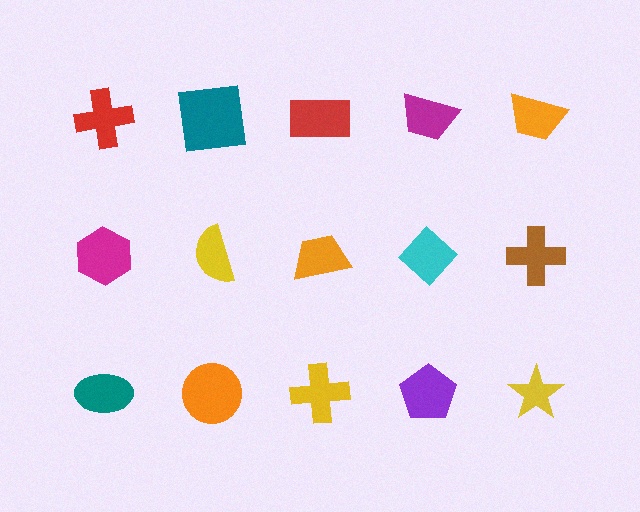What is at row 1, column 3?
A red rectangle.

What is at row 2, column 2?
A yellow semicircle.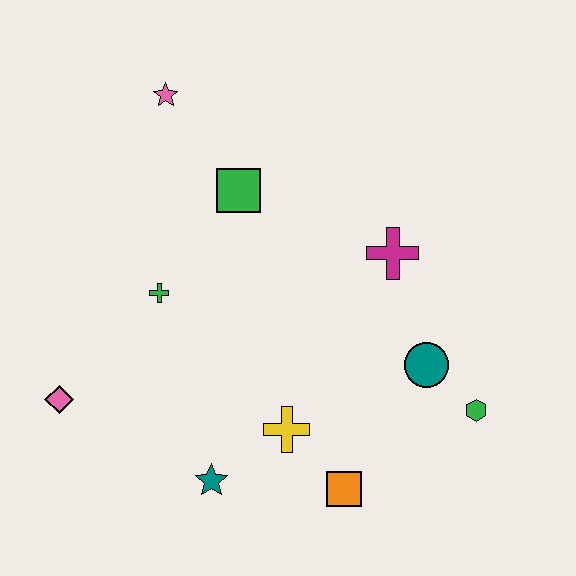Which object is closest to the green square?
The pink star is closest to the green square.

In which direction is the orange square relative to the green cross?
The orange square is below the green cross.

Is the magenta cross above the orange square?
Yes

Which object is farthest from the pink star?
The green hexagon is farthest from the pink star.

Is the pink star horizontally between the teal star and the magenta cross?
No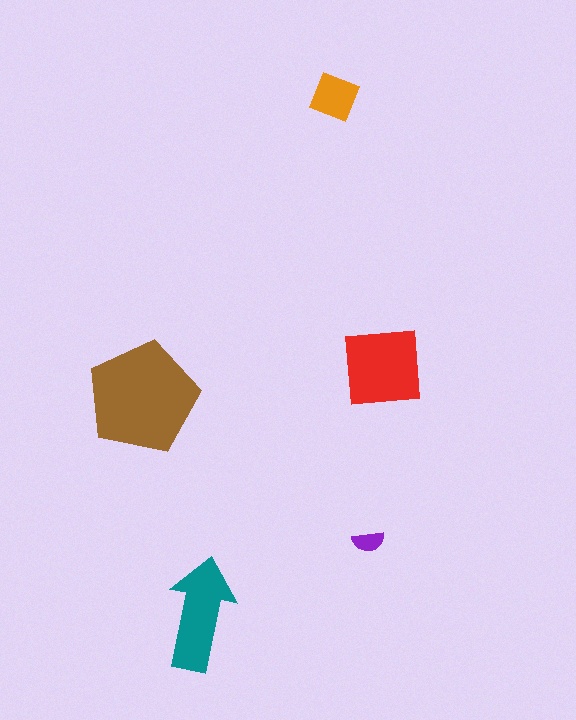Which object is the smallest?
The purple semicircle.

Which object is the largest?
The brown pentagon.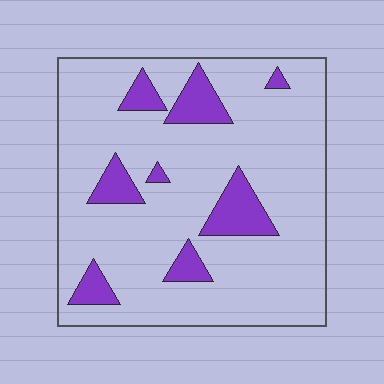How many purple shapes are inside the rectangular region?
8.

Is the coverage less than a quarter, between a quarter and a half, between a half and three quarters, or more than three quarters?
Less than a quarter.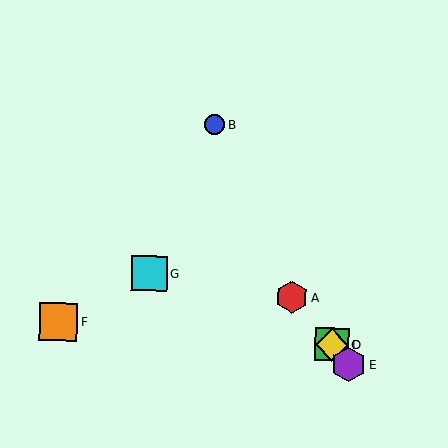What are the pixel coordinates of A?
Object A is at (292, 297).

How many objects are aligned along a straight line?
4 objects (A, C, D, E) are aligned along a straight line.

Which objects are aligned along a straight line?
Objects A, C, D, E are aligned along a straight line.